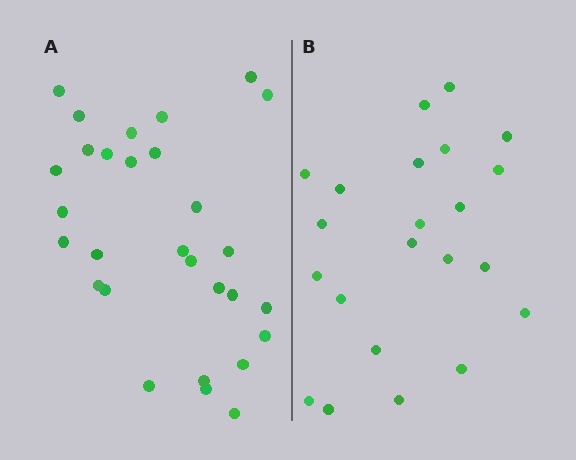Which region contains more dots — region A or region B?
Region A (the left region) has more dots.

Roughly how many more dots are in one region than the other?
Region A has roughly 8 or so more dots than region B.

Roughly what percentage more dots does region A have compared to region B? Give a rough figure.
About 30% more.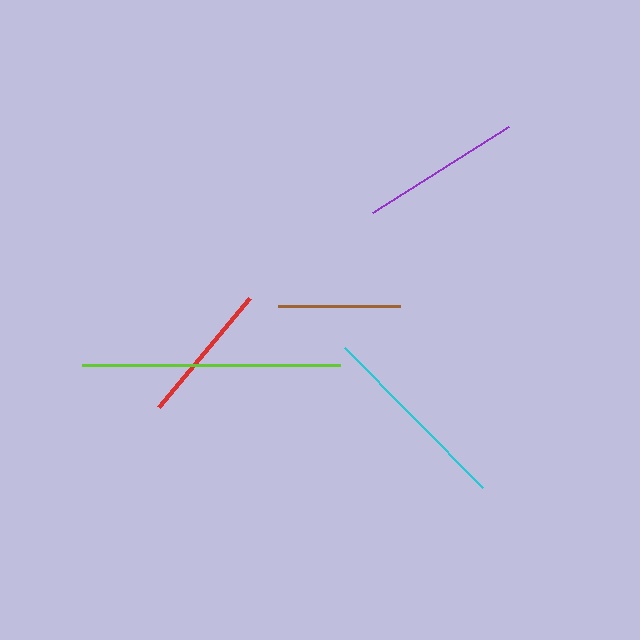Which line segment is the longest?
The lime line is the longest at approximately 258 pixels.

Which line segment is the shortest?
The brown line is the shortest at approximately 122 pixels.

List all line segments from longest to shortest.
From longest to shortest: lime, cyan, purple, red, brown.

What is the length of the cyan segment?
The cyan segment is approximately 197 pixels long.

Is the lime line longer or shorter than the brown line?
The lime line is longer than the brown line.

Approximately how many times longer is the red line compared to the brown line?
The red line is approximately 1.2 times the length of the brown line.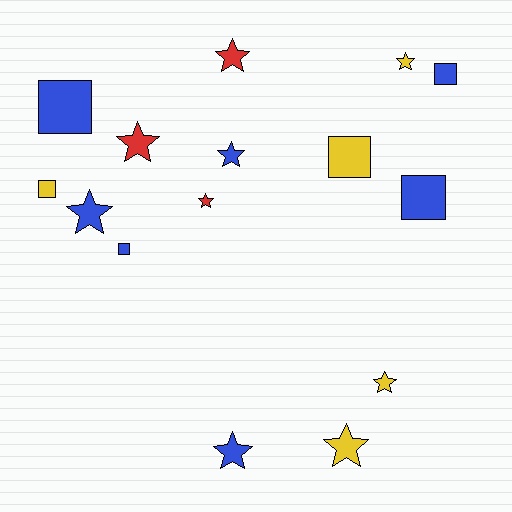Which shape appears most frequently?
Star, with 9 objects.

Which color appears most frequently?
Blue, with 7 objects.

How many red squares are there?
There are no red squares.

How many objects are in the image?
There are 15 objects.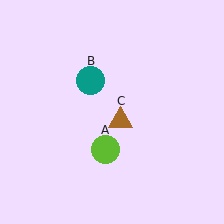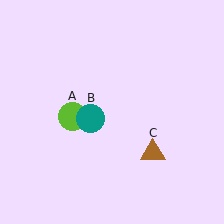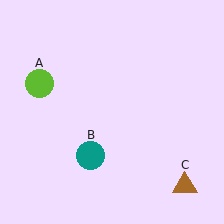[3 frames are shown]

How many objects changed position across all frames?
3 objects changed position: lime circle (object A), teal circle (object B), brown triangle (object C).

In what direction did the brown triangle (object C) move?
The brown triangle (object C) moved down and to the right.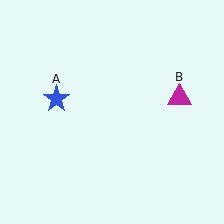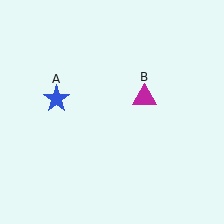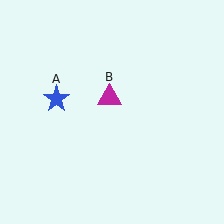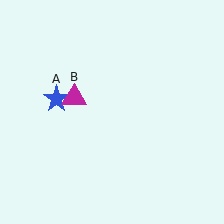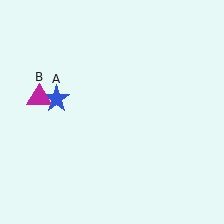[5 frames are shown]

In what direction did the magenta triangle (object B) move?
The magenta triangle (object B) moved left.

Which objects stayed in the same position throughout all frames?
Blue star (object A) remained stationary.